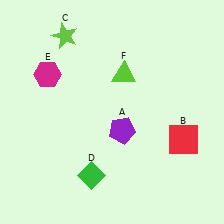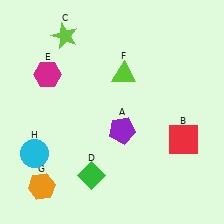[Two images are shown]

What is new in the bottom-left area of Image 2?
An orange hexagon (G) was added in the bottom-left area of Image 2.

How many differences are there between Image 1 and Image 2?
There are 2 differences between the two images.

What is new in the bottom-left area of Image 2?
A cyan circle (H) was added in the bottom-left area of Image 2.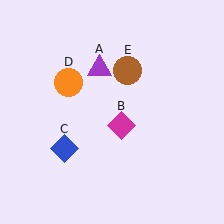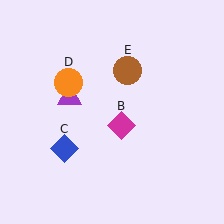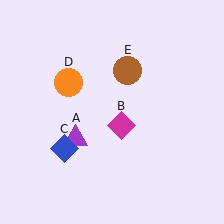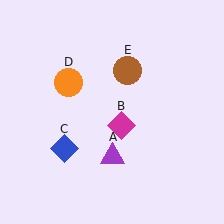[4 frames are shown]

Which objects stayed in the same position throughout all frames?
Magenta diamond (object B) and blue diamond (object C) and orange circle (object D) and brown circle (object E) remained stationary.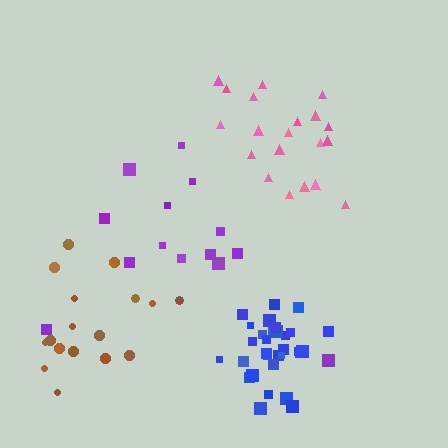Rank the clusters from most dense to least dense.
blue, pink, brown, purple.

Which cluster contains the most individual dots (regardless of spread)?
Blue (31).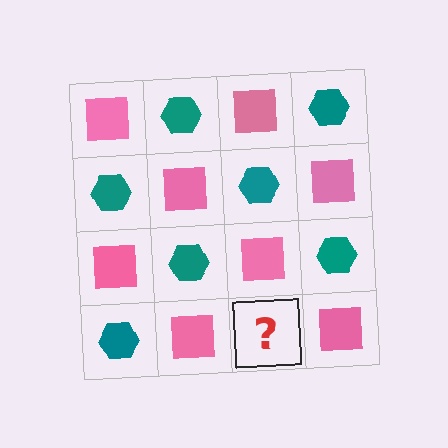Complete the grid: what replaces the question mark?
The question mark should be replaced with a teal hexagon.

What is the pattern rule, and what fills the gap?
The rule is that it alternates pink square and teal hexagon in a checkerboard pattern. The gap should be filled with a teal hexagon.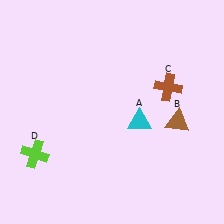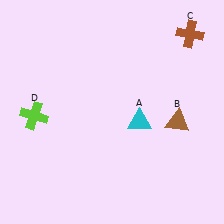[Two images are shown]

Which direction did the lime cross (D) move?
The lime cross (D) moved up.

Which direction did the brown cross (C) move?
The brown cross (C) moved up.